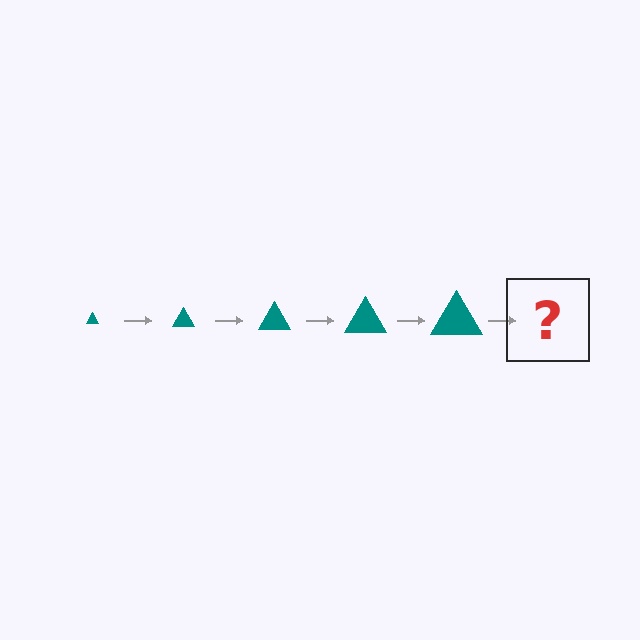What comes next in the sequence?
The next element should be a teal triangle, larger than the previous one.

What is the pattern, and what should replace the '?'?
The pattern is that the triangle gets progressively larger each step. The '?' should be a teal triangle, larger than the previous one.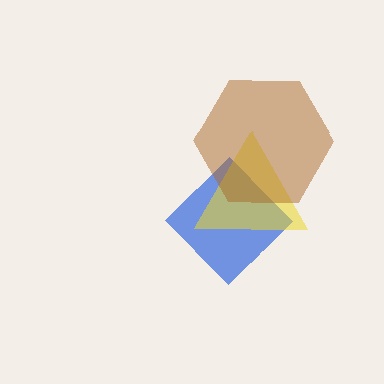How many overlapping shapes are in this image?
There are 3 overlapping shapes in the image.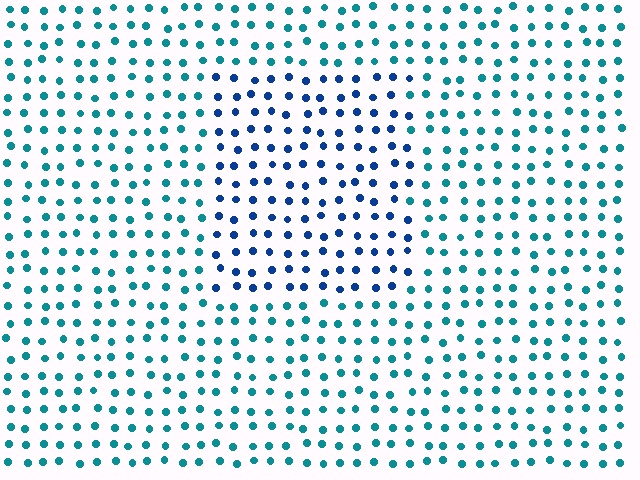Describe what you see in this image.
The image is filled with small teal elements in a uniform arrangement. A rectangle-shaped region is visible where the elements are tinted to a slightly different hue, forming a subtle color boundary.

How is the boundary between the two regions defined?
The boundary is defined purely by a slight shift in hue (about 36 degrees). Spacing, size, and orientation are identical on both sides.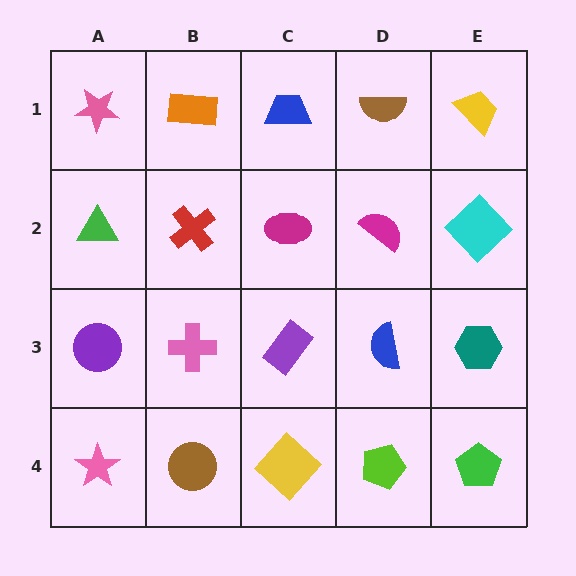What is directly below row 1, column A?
A green triangle.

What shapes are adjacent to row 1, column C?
A magenta ellipse (row 2, column C), an orange rectangle (row 1, column B), a brown semicircle (row 1, column D).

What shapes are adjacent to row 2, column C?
A blue trapezoid (row 1, column C), a purple rectangle (row 3, column C), a red cross (row 2, column B), a magenta semicircle (row 2, column D).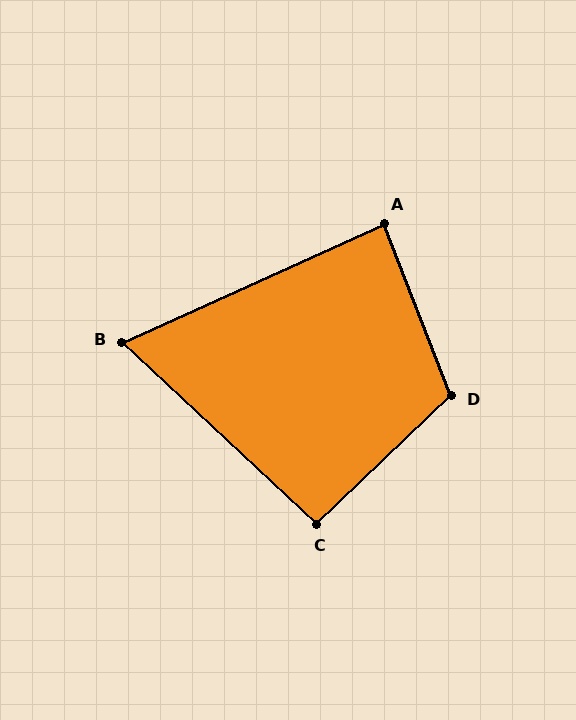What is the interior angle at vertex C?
Approximately 93 degrees (approximately right).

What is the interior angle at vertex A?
Approximately 87 degrees (approximately right).